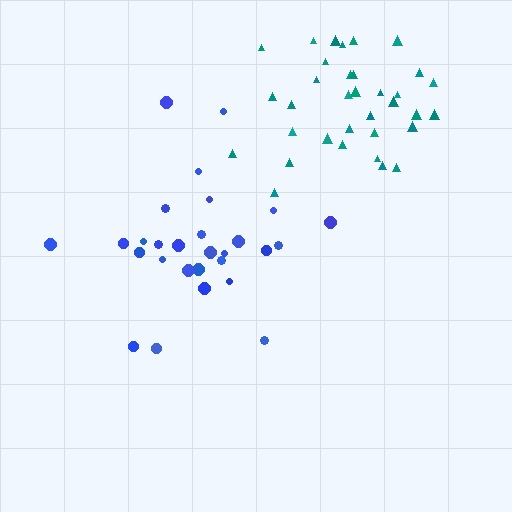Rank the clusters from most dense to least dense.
teal, blue.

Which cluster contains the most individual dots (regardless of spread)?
Teal (34).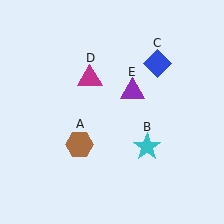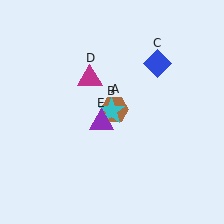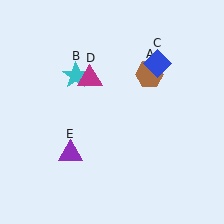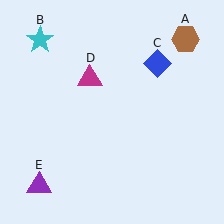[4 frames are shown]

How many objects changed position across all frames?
3 objects changed position: brown hexagon (object A), cyan star (object B), purple triangle (object E).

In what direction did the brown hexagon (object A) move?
The brown hexagon (object A) moved up and to the right.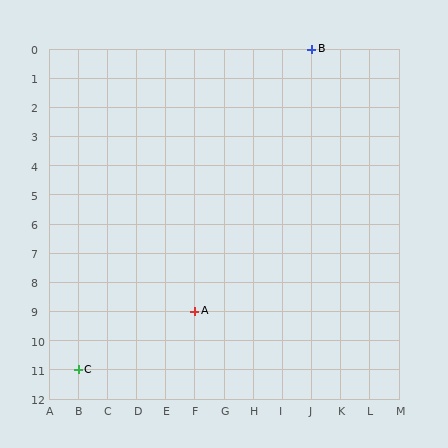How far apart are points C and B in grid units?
Points C and B are 8 columns and 11 rows apart (about 13.6 grid units diagonally).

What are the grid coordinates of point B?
Point B is at grid coordinates (J, 0).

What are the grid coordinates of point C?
Point C is at grid coordinates (B, 11).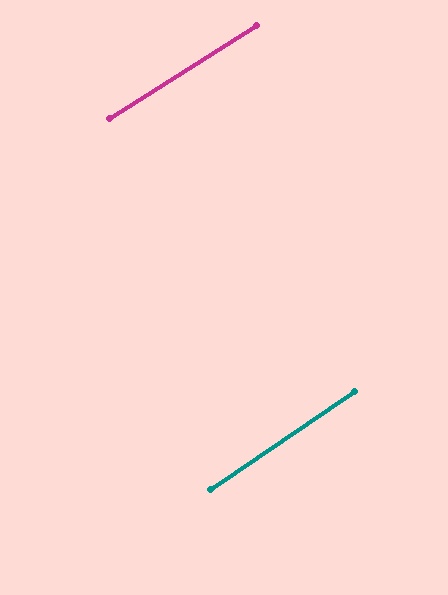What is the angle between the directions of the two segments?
Approximately 2 degrees.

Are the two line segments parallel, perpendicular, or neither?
Parallel — their directions differ by only 1.8°.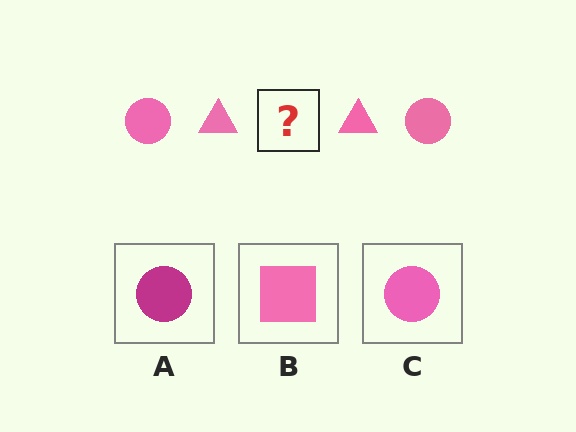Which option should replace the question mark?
Option C.